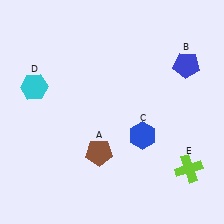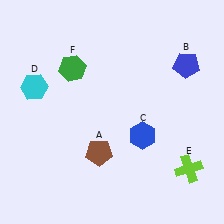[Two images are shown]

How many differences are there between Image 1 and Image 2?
There is 1 difference between the two images.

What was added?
A green hexagon (F) was added in Image 2.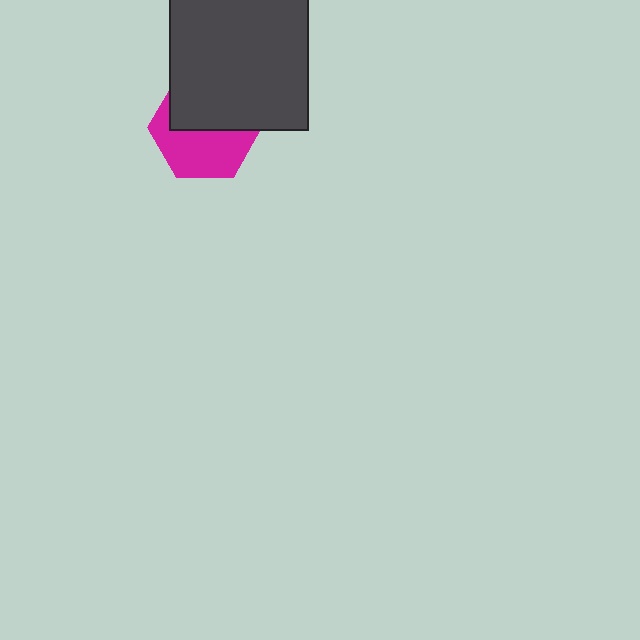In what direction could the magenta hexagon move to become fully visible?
The magenta hexagon could move down. That would shift it out from behind the dark gray square entirely.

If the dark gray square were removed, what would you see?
You would see the complete magenta hexagon.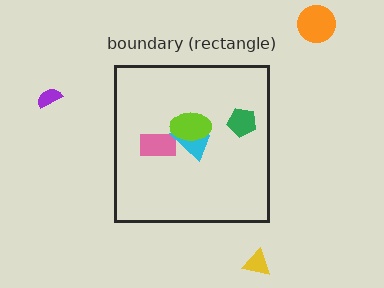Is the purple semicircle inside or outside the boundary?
Outside.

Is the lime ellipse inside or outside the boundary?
Inside.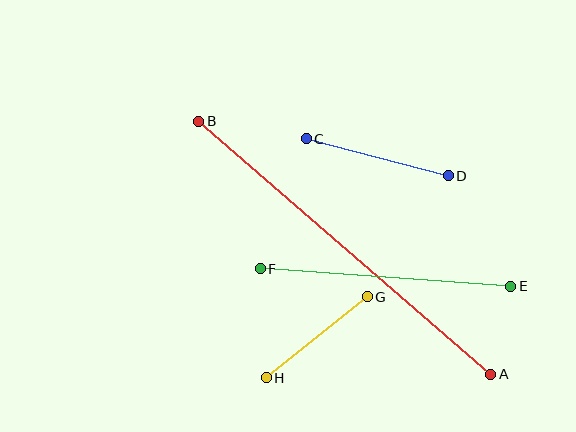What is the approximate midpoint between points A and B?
The midpoint is at approximately (345, 248) pixels.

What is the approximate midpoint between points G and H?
The midpoint is at approximately (317, 337) pixels.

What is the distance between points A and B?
The distance is approximately 386 pixels.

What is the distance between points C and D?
The distance is approximately 147 pixels.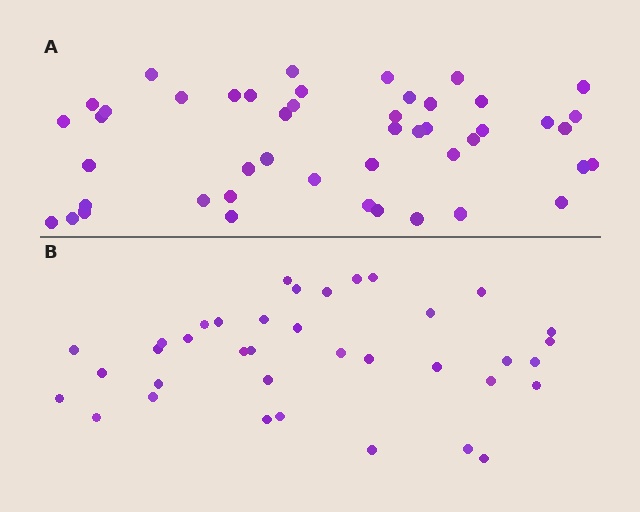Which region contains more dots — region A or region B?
Region A (the top region) has more dots.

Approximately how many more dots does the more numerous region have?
Region A has roughly 10 or so more dots than region B.